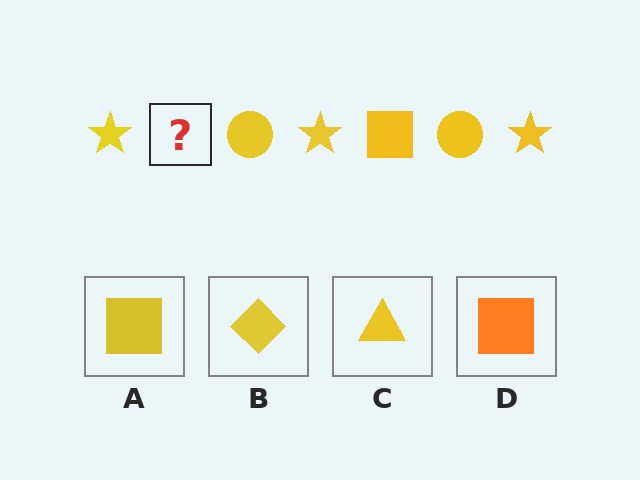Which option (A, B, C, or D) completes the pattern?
A.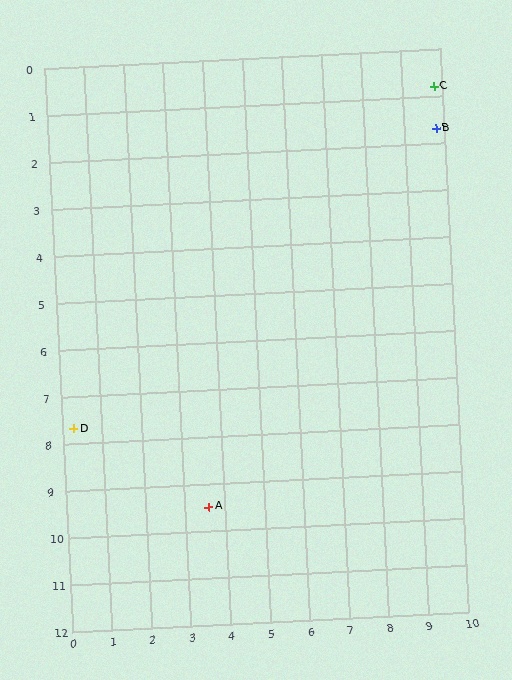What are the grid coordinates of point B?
Point B is at approximately (9.8, 1.7).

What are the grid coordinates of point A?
Point A is at approximately (3.6, 9.5).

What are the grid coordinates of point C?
Point C is at approximately (9.8, 0.8).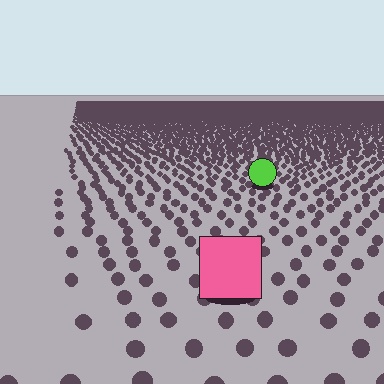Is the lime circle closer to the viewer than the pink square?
No. The pink square is closer — you can tell from the texture gradient: the ground texture is coarser near it.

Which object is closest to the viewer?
The pink square is closest. The texture marks near it are larger and more spread out.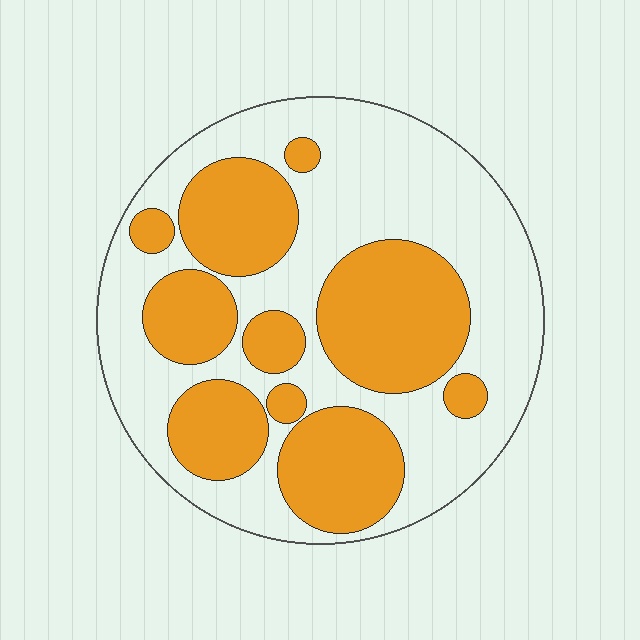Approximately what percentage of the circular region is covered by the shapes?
Approximately 45%.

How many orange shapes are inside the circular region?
10.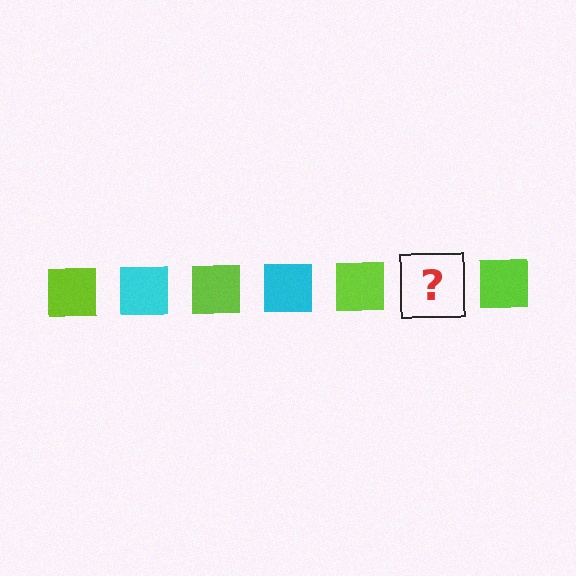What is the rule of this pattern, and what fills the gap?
The rule is that the pattern cycles through lime, cyan squares. The gap should be filled with a cyan square.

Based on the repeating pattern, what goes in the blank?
The blank should be a cyan square.